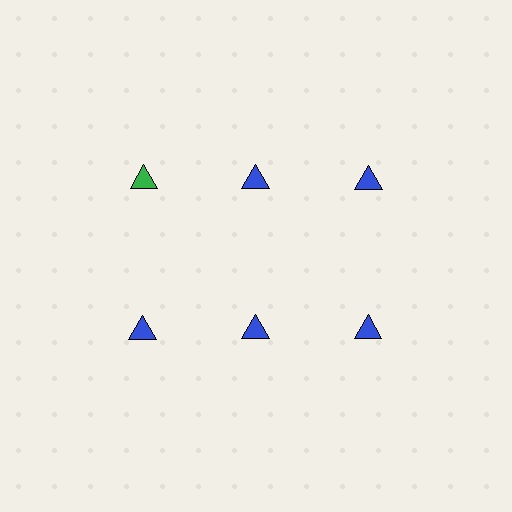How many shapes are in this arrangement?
There are 6 shapes arranged in a grid pattern.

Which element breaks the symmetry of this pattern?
The green triangle in the top row, leftmost column breaks the symmetry. All other shapes are blue triangles.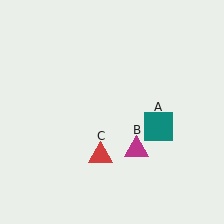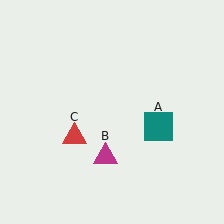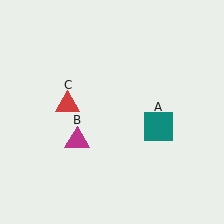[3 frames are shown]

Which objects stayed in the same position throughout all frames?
Teal square (object A) remained stationary.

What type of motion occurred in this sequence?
The magenta triangle (object B), red triangle (object C) rotated clockwise around the center of the scene.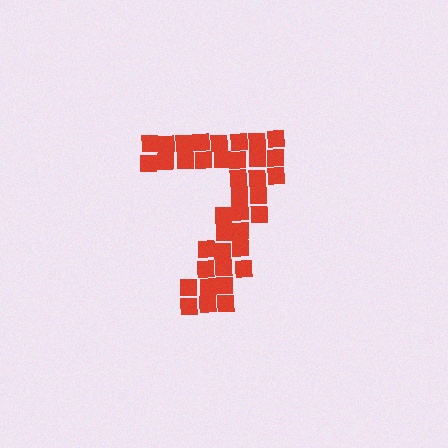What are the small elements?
The small elements are squares.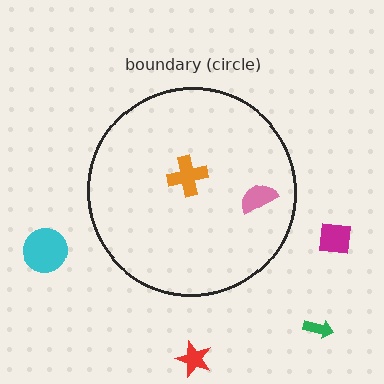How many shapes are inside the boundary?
2 inside, 4 outside.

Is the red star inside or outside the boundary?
Outside.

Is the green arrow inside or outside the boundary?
Outside.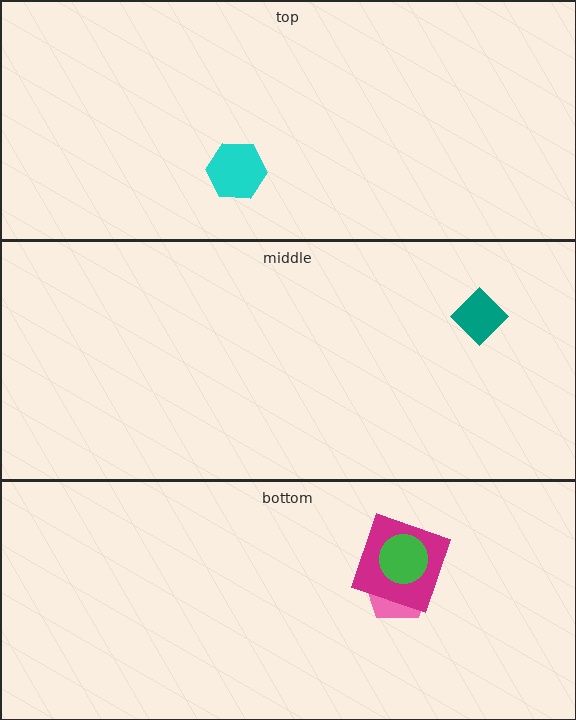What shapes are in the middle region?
The teal diamond.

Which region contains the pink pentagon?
The bottom region.